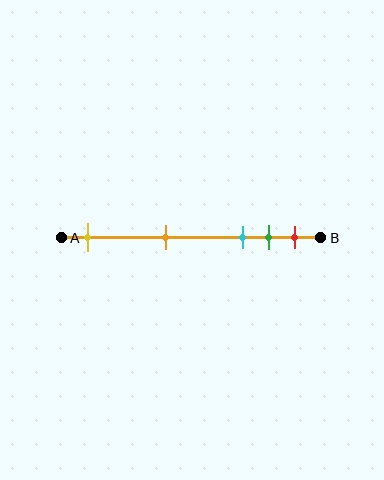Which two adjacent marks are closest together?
The green and red marks are the closest adjacent pair.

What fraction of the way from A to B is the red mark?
The red mark is approximately 90% (0.9) of the way from A to B.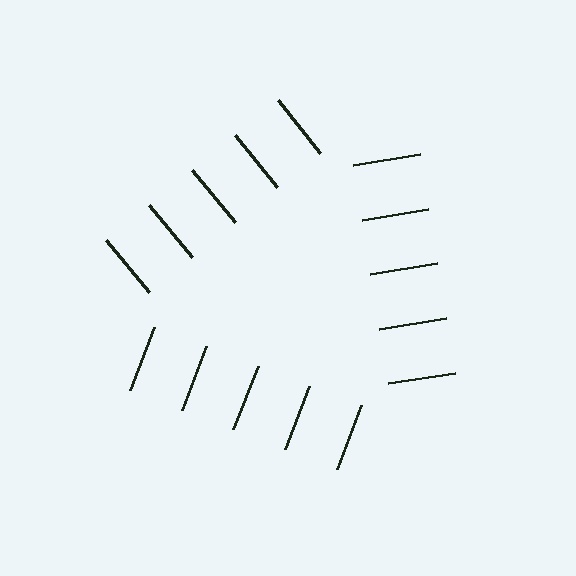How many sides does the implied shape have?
3 sides — the line-ends trace a triangle.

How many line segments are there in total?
15 — 5 along each of the 3 edges.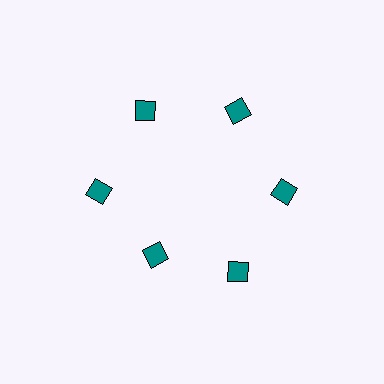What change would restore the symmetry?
The symmetry would be restored by moving it outward, back onto the ring so that all 6 diamonds sit at equal angles and equal distance from the center.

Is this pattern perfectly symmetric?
No. The 6 teal diamonds are arranged in a ring, but one element near the 7 o'clock position is pulled inward toward the center, breaking the 6-fold rotational symmetry.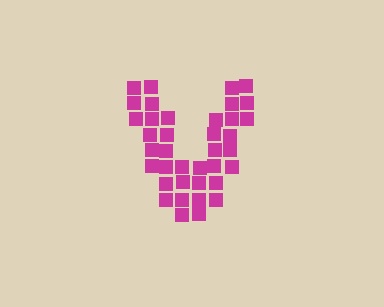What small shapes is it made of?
It is made of small squares.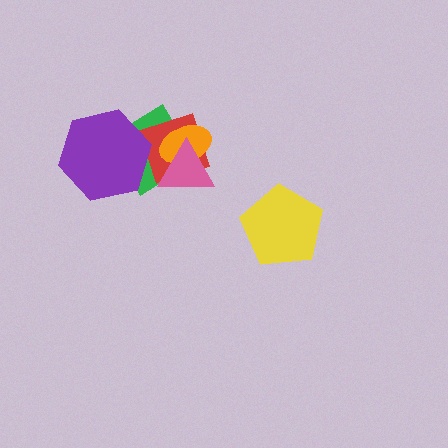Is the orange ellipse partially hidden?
Yes, it is partially covered by another shape.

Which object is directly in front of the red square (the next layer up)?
The orange ellipse is directly in front of the red square.